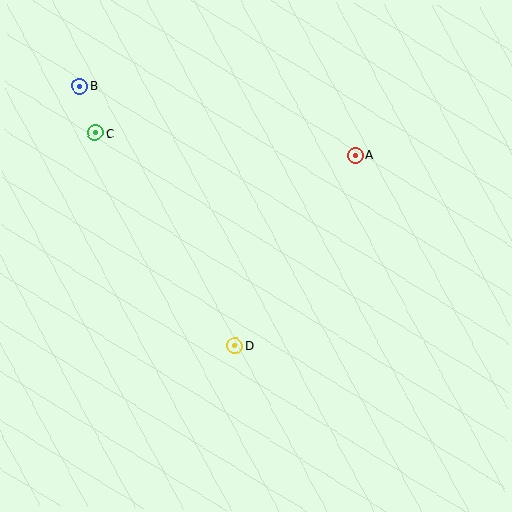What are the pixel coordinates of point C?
Point C is at (95, 133).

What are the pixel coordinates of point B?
Point B is at (80, 86).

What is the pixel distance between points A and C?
The distance between A and C is 261 pixels.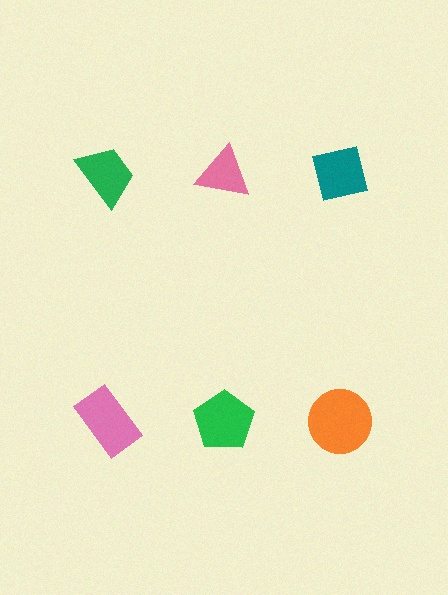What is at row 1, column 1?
A green trapezoid.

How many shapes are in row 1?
3 shapes.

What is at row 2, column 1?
A pink rectangle.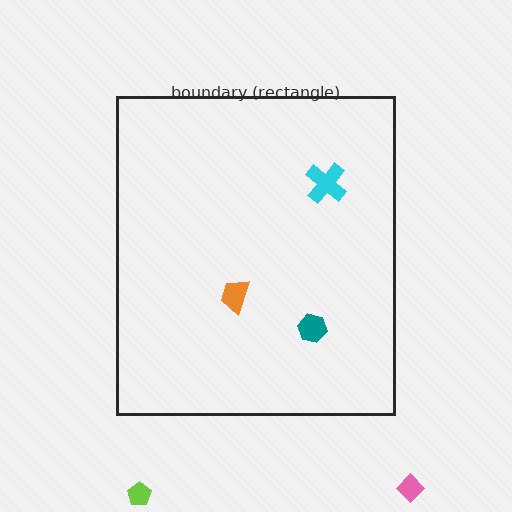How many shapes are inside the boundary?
3 inside, 2 outside.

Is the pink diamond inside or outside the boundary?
Outside.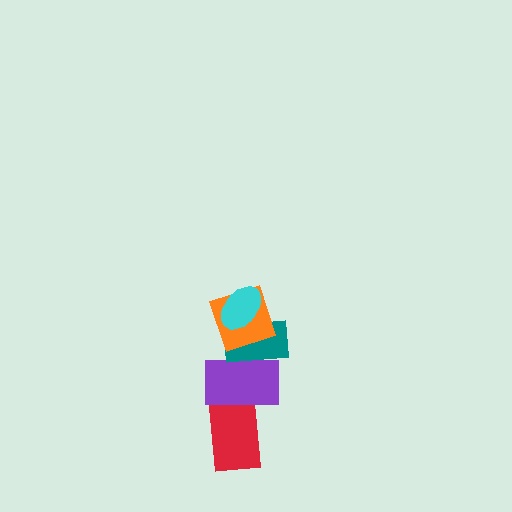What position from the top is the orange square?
The orange square is 2nd from the top.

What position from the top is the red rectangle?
The red rectangle is 5th from the top.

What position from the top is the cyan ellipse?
The cyan ellipse is 1st from the top.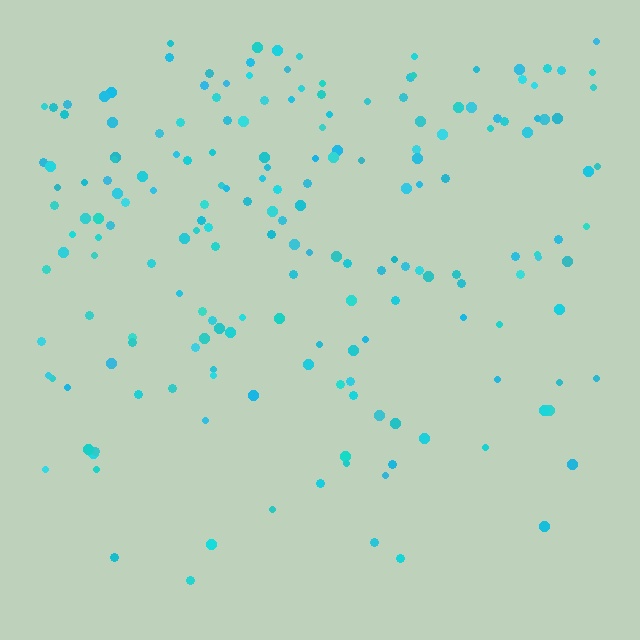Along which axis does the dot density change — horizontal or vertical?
Vertical.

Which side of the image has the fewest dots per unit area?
The bottom.